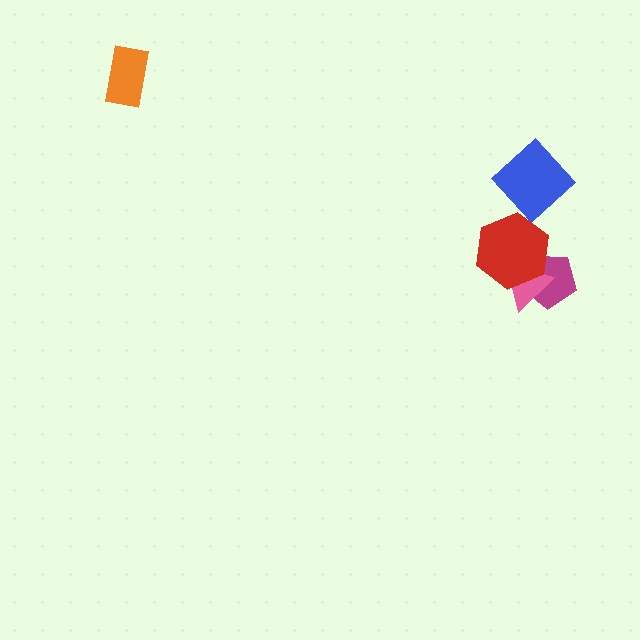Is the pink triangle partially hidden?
Yes, it is partially covered by another shape.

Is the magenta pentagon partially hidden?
Yes, it is partially covered by another shape.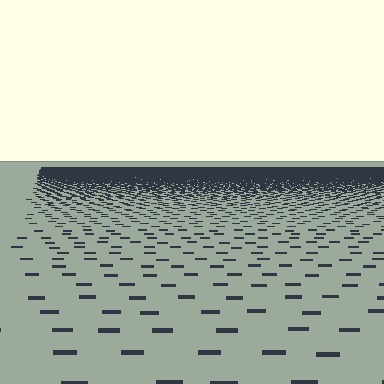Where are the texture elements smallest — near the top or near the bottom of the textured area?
Near the top.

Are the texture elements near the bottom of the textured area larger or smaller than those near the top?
Larger. Near the bottom, elements are closer to the viewer and appear at a bigger on-screen size.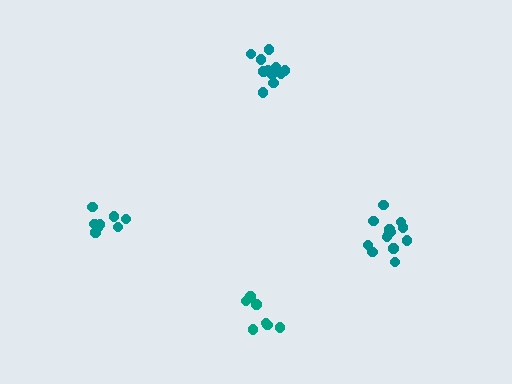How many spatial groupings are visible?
There are 4 spatial groupings.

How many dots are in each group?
Group 1: 13 dots, Group 2: 7 dots, Group 3: 8 dots, Group 4: 11 dots (39 total).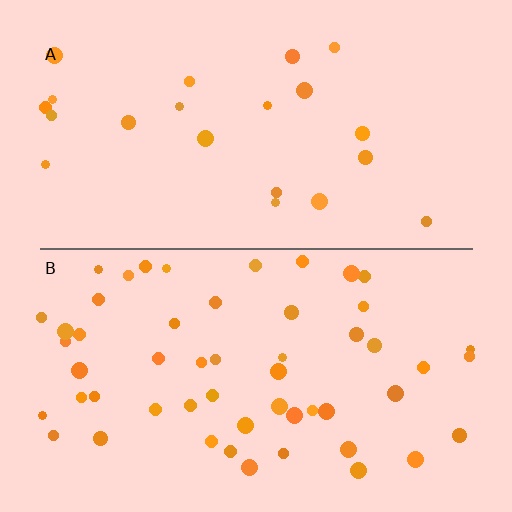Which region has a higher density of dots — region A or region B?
B (the bottom).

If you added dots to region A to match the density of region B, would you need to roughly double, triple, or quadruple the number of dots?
Approximately double.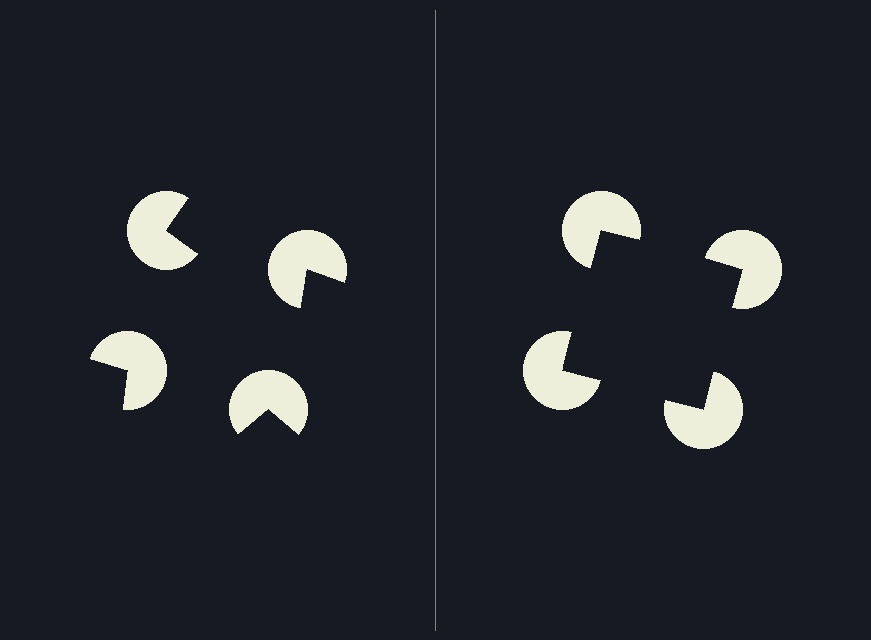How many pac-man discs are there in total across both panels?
8 — 4 on each side.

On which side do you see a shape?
An illusory square appears on the right side. On the left side the wedge cuts are rotated, so no coherent shape forms.